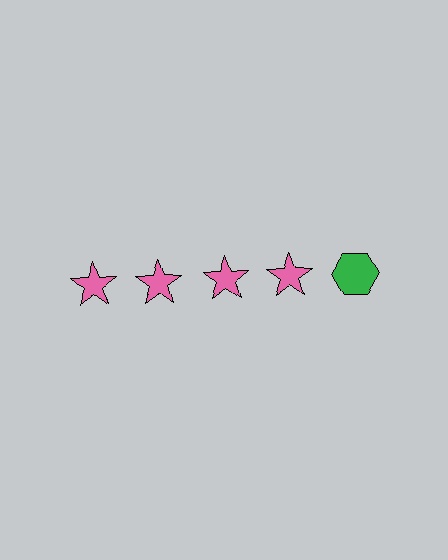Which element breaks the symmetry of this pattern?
The green hexagon in the top row, rightmost column breaks the symmetry. All other shapes are pink stars.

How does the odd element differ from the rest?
It differs in both color (green instead of pink) and shape (hexagon instead of star).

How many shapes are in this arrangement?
There are 5 shapes arranged in a grid pattern.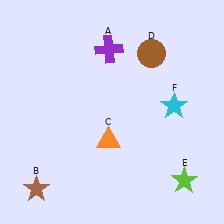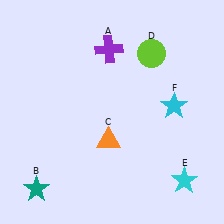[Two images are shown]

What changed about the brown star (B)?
In Image 1, B is brown. In Image 2, it changed to teal.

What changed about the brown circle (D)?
In Image 1, D is brown. In Image 2, it changed to lime.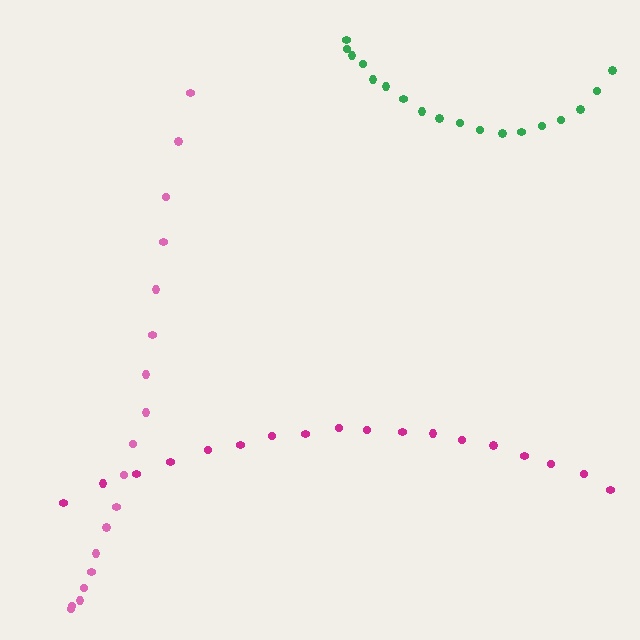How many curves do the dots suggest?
There are 3 distinct paths.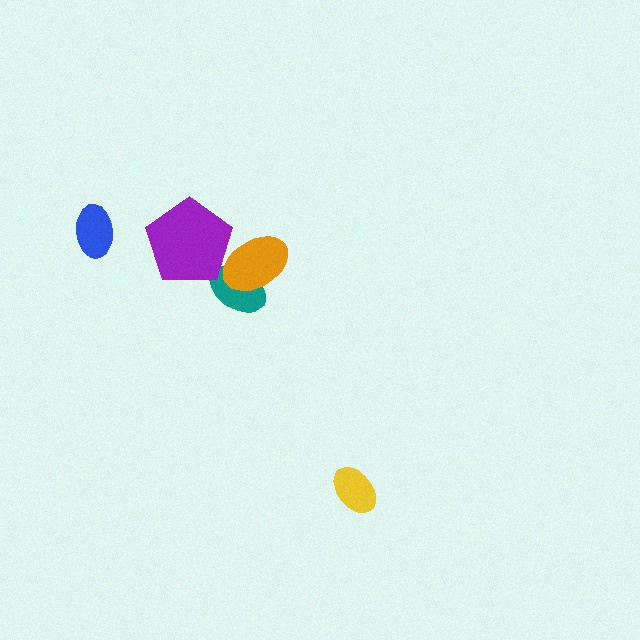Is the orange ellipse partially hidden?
Yes, it is partially covered by another shape.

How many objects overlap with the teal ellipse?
2 objects overlap with the teal ellipse.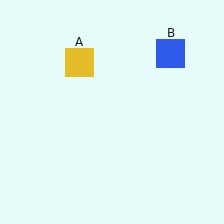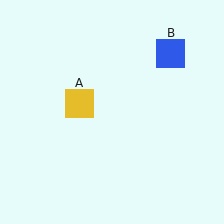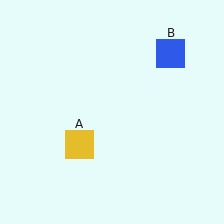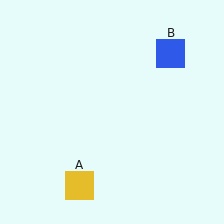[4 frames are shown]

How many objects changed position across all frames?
1 object changed position: yellow square (object A).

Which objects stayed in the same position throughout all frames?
Blue square (object B) remained stationary.